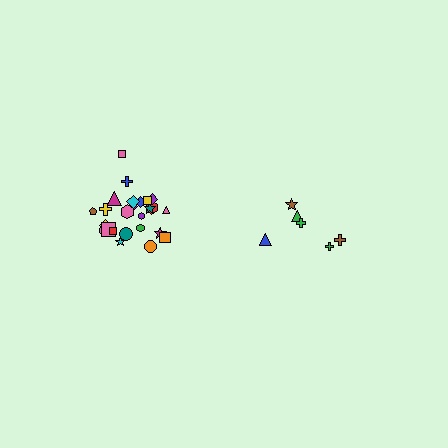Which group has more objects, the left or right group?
The left group.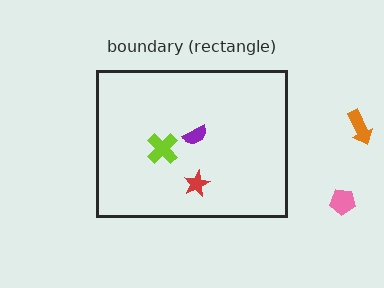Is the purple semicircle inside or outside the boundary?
Inside.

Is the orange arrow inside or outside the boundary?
Outside.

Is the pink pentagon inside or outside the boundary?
Outside.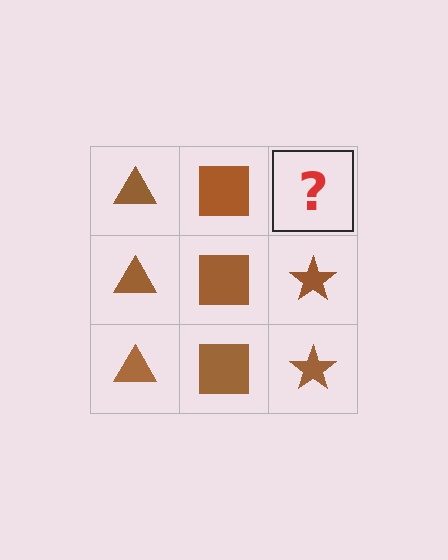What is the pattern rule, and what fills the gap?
The rule is that each column has a consistent shape. The gap should be filled with a brown star.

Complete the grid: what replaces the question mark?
The question mark should be replaced with a brown star.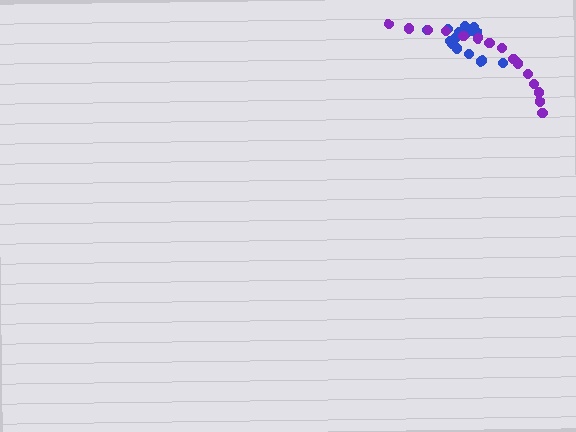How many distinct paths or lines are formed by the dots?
There are 2 distinct paths.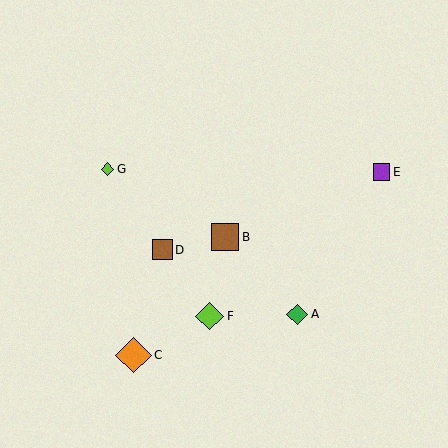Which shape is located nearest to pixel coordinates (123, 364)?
The orange diamond (labeled C) at (133, 355) is nearest to that location.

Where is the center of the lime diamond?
The center of the lime diamond is at (210, 316).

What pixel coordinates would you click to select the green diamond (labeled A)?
Click at (297, 314) to select the green diamond A.